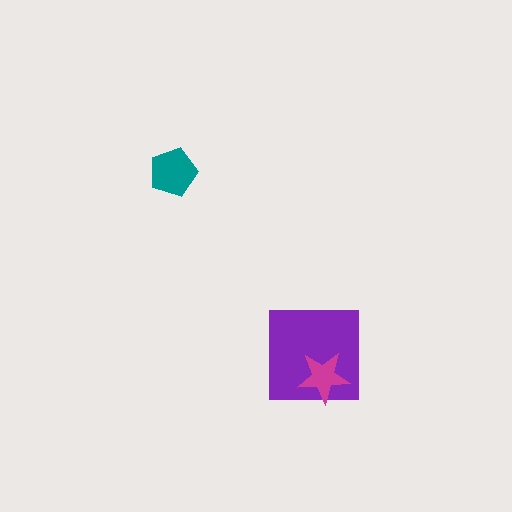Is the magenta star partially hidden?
No, no other shape covers it.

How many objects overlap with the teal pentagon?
0 objects overlap with the teal pentagon.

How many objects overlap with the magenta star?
1 object overlaps with the magenta star.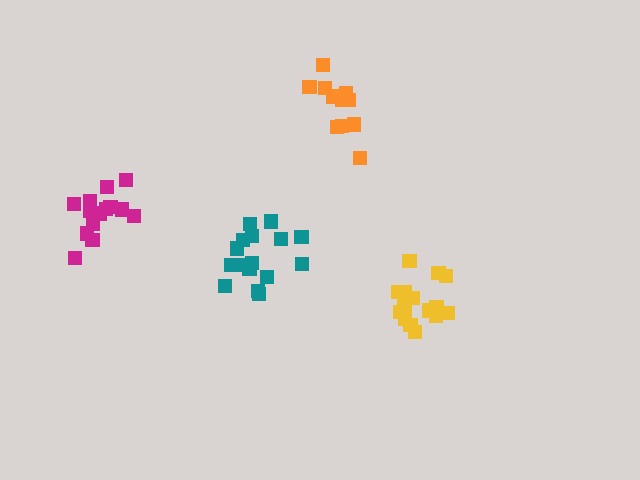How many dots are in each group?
Group 1: 16 dots, Group 2: 12 dots, Group 3: 15 dots, Group 4: 14 dots (57 total).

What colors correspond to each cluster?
The clusters are colored: teal, orange, yellow, magenta.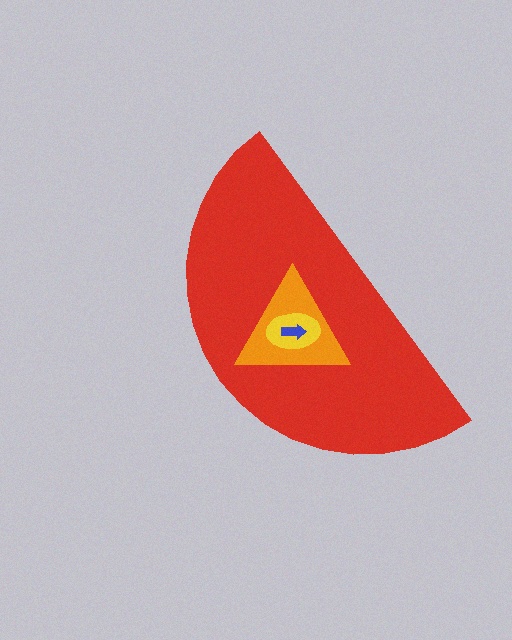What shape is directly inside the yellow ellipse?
The blue arrow.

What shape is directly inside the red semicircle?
The orange triangle.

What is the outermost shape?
The red semicircle.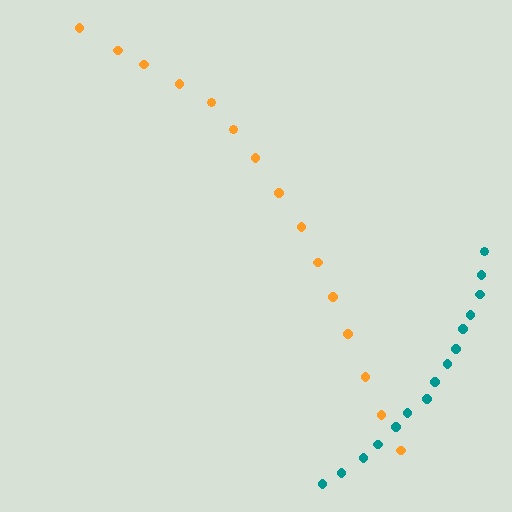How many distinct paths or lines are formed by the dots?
There are 2 distinct paths.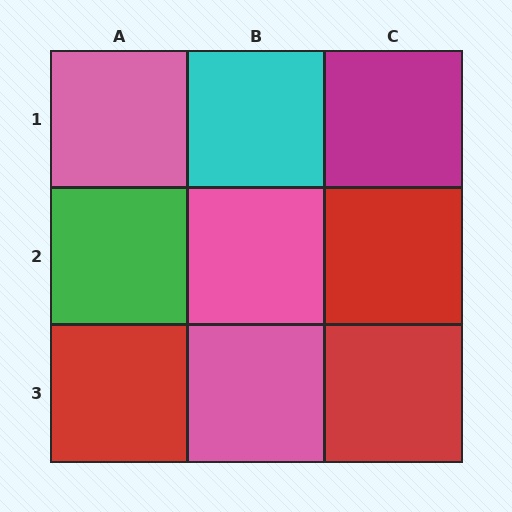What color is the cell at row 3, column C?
Red.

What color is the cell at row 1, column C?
Magenta.